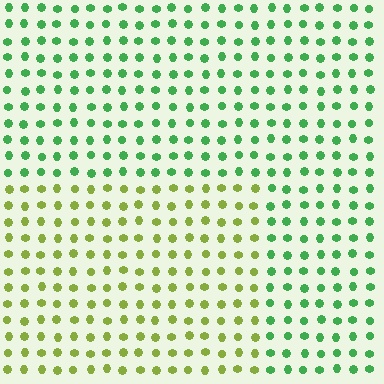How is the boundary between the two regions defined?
The boundary is defined purely by a slight shift in hue (about 48 degrees). Spacing, size, and orientation are identical on both sides.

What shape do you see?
I see a rectangle.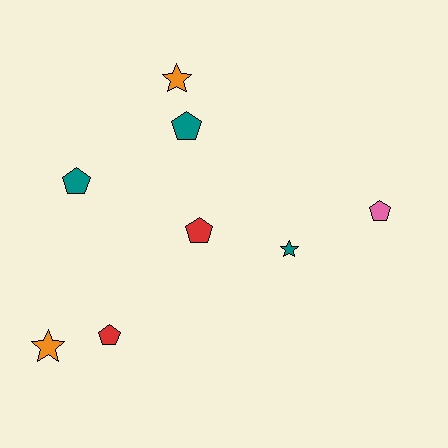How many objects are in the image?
There are 8 objects.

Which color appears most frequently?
Teal, with 3 objects.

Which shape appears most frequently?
Pentagon, with 5 objects.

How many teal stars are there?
There is 1 teal star.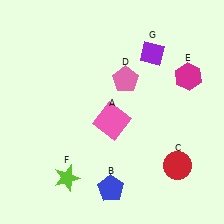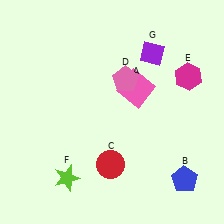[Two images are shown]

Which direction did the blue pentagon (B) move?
The blue pentagon (B) moved right.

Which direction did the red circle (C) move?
The red circle (C) moved left.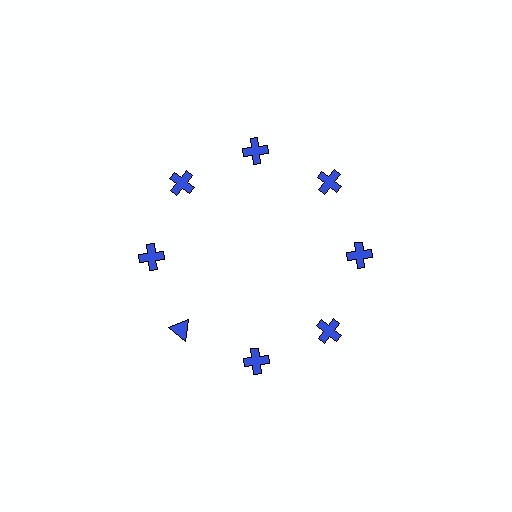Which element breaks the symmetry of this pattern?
The blue triangle at roughly the 8 o'clock position breaks the symmetry. All other shapes are blue crosses.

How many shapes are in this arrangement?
There are 8 shapes arranged in a ring pattern.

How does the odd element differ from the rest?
It has a different shape: triangle instead of cross.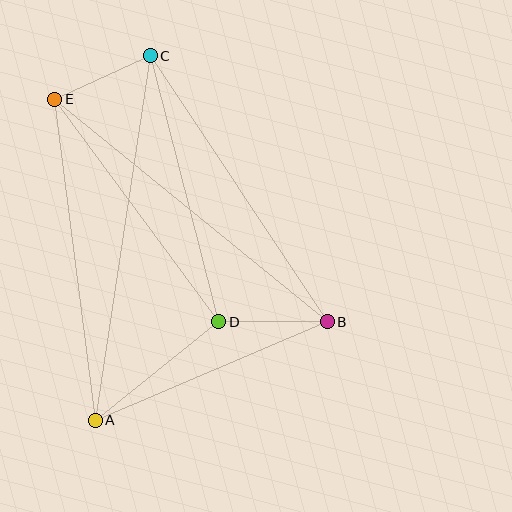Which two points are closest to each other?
Points C and E are closest to each other.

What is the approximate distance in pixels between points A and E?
The distance between A and E is approximately 323 pixels.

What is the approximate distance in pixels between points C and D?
The distance between C and D is approximately 275 pixels.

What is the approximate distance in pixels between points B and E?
The distance between B and E is approximately 352 pixels.